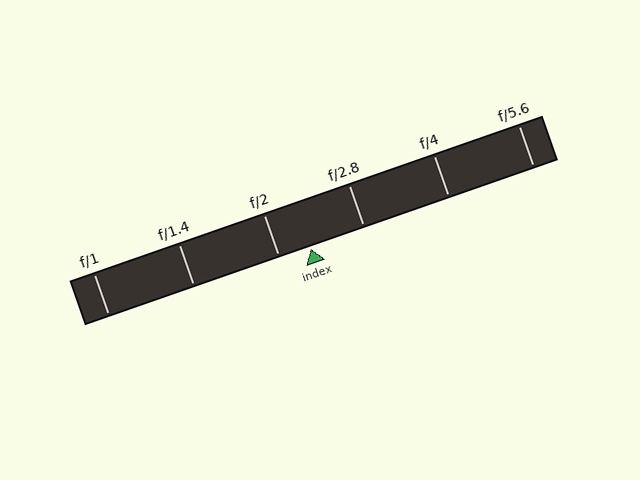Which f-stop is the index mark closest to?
The index mark is closest to f/2.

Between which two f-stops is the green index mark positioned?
The index mark is between f/2 and f/2.8.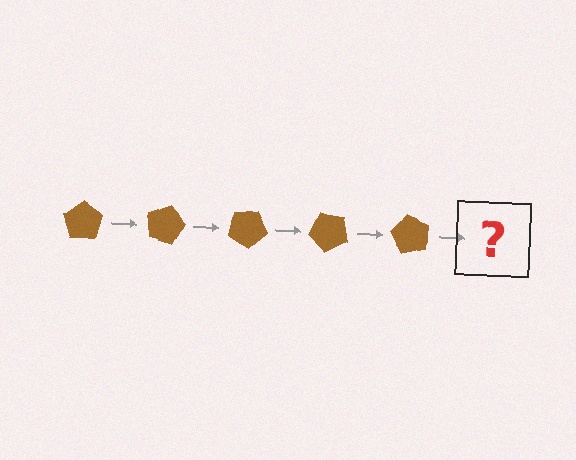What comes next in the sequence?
The next element should be a brown pentagon rotated 75 degrees.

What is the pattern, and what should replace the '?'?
The pattern is that the pentagon rotates 15 degrees each step. The '?' should be a brown pentagon rotated 75 degrees.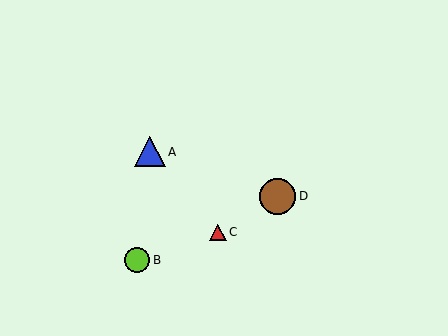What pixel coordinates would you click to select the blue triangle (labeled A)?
Click at (150, 152) to select the blue triangle A.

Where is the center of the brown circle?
The center of the brown circle is at (278, 196).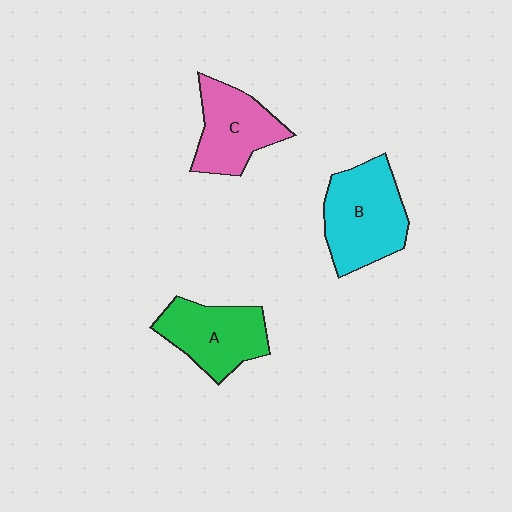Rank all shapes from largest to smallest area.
From largest to smallest: B (cyan), A (green), C (pink).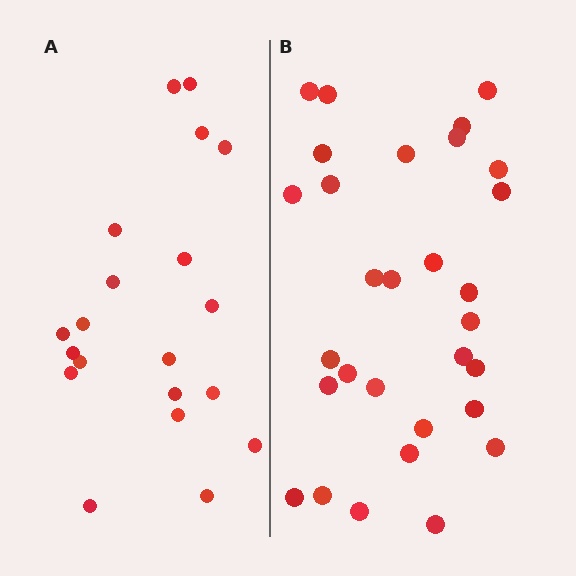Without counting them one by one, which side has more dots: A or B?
Region B (the right region) has more dots.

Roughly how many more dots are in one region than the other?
Region B has roughly 10 or so more dots than region A.